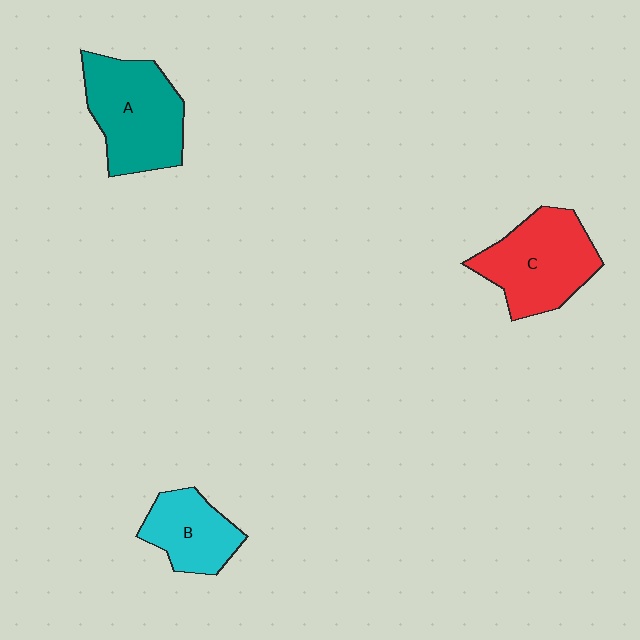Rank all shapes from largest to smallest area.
From largest to smallest: A (teal), C (red), B (cyan).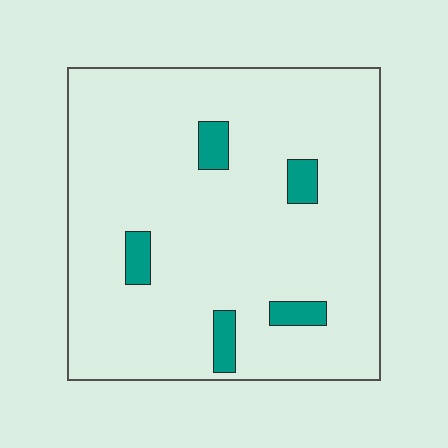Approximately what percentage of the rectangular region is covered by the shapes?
Approximately 5%.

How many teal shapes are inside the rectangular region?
5.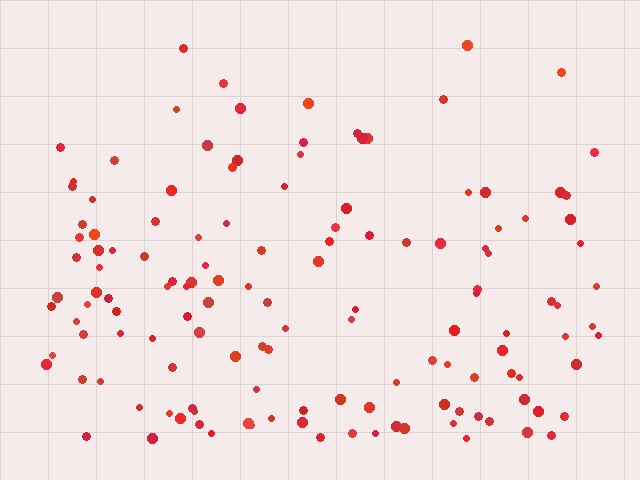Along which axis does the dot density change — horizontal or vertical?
Vertical.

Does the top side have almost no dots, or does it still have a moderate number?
Still a moderate number, just noticeably fewer than the bottom.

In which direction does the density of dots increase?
From top to bottom, with the bottom side densest.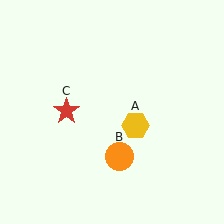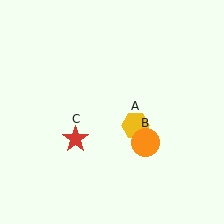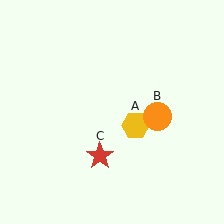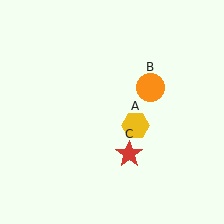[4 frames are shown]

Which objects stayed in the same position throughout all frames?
Yellow hexagon (object A) remained stationary.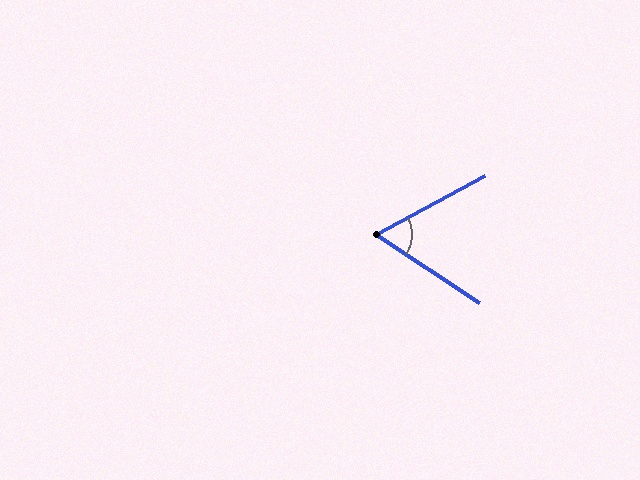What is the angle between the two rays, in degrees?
Approximately 62 degrees.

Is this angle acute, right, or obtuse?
It is acute.